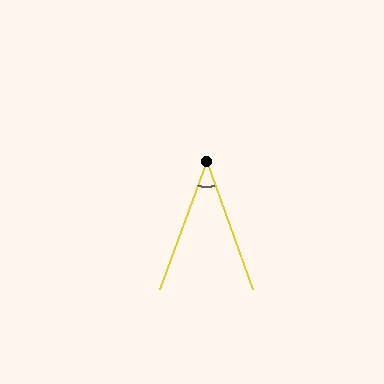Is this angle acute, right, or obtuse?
It is acute.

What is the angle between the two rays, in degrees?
Approximately 40 degrees.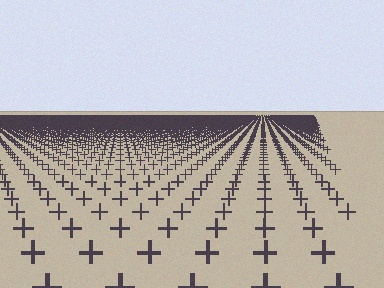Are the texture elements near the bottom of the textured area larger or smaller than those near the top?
Larger. Near the bottom, elements are closer to the viewer and appear at a bigger on-screen size.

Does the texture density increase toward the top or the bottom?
Density increases toward the top.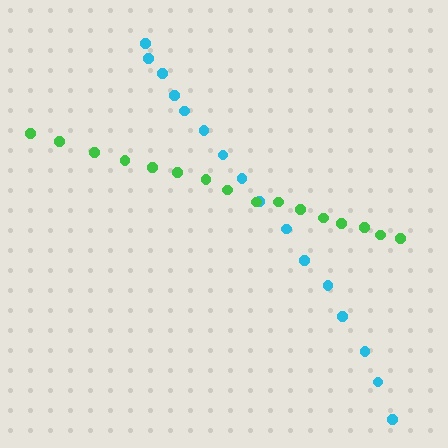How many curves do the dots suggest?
There are 2 distinct paths.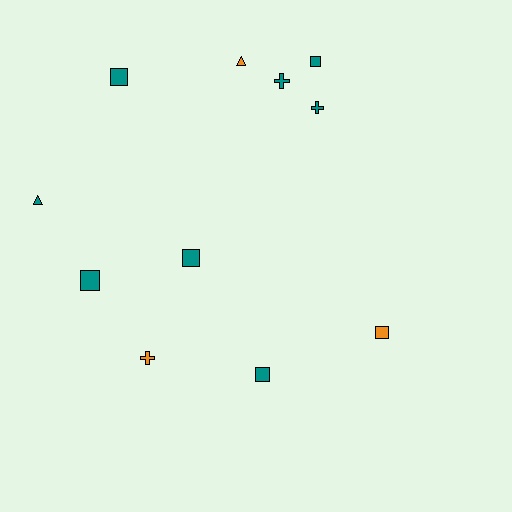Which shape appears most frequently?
Square, with 6 objects.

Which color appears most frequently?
Teal, with 8 objects.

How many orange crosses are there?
There is 1 orange cross.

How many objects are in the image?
There are 11 objects.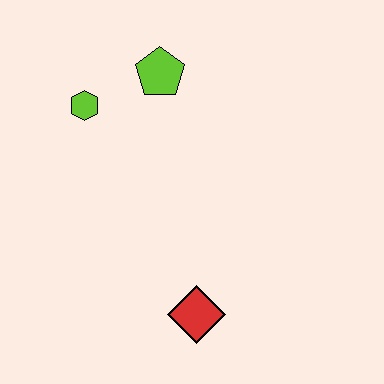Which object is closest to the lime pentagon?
The lime hexagon is closest to the lime pentagon.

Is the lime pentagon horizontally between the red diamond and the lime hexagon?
Yes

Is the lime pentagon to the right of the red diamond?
No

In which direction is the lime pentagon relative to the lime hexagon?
The lime pentagon is to the right of the lime hexagon.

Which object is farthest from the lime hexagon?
The red diamond is farthest from the lime hexagon.